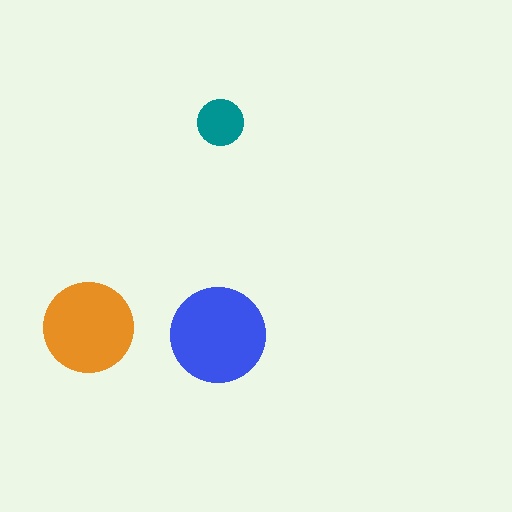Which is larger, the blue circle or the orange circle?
The blue one.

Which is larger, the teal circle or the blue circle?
The blue one.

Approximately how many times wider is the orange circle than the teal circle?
About 2 times wider.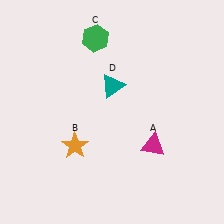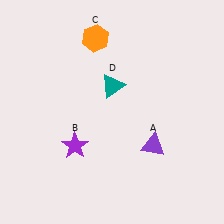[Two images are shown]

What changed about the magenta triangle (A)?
In Image 1, A is magenta. In Image 2, it changed to purple.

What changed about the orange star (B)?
In Image 1, B is orange. In Image 2, it changed to purple.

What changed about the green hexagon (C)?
In Image 1, C is green. In Image 2, it changed to orange.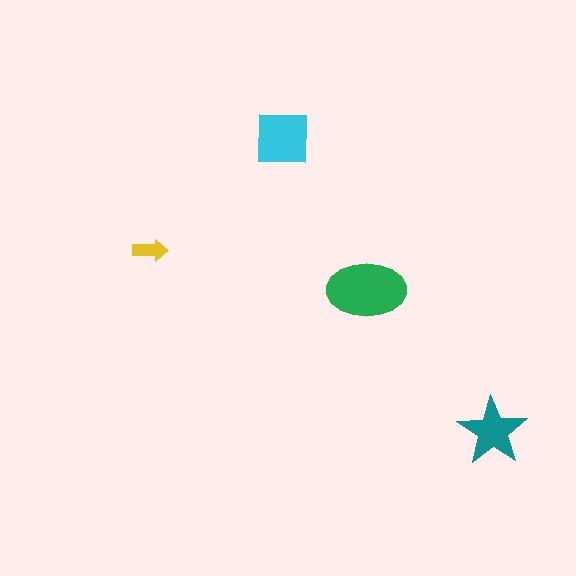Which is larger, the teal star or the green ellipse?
The green ellipse.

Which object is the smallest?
The yellow arrow.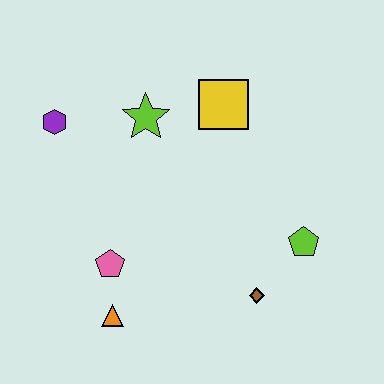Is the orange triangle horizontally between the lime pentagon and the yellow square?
No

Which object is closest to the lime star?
The yellow square is closest to the lime star.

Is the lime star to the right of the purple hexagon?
Yes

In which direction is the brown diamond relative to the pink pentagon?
The brown diamond is to the right of the pink pentagon.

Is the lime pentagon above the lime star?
No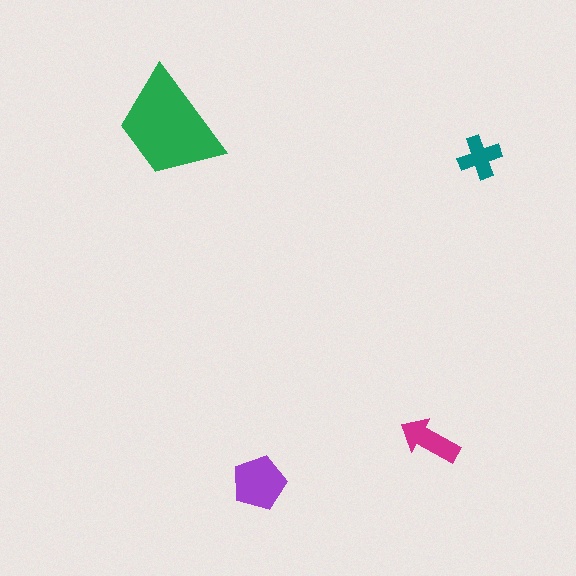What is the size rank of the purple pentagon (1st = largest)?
2nd.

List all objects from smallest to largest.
The teal cross, the magenta arrow, the purple pentagon, the green trapezoid.